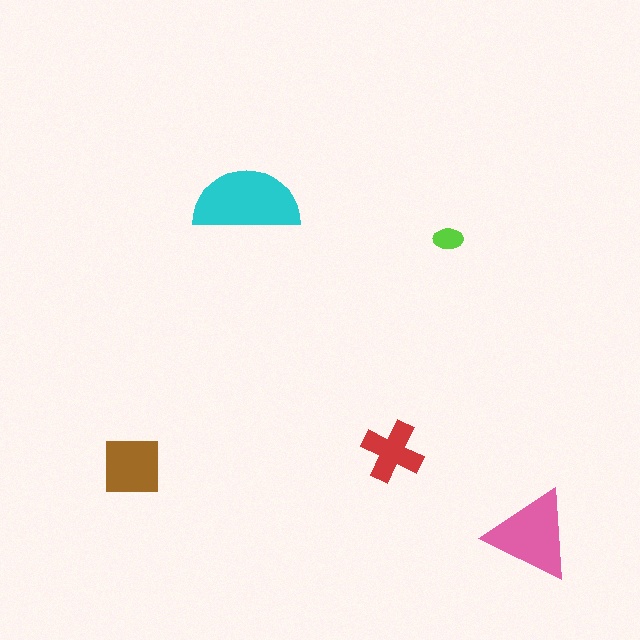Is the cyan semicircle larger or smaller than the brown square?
Larger.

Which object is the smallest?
The lime ellipse.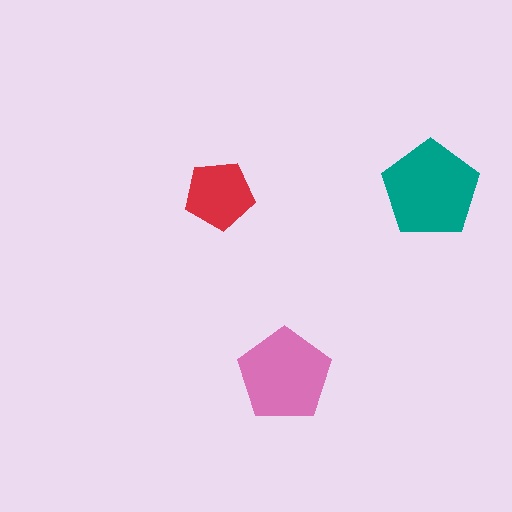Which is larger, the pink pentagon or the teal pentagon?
The teal one.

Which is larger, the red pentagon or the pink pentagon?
The pink one.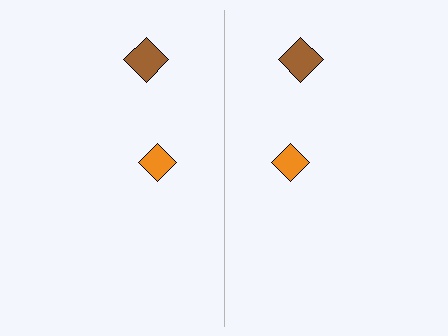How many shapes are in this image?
There are 4 shapes in this image.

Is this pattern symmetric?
Yes, this pattern has bilateral (reflection) symmetry.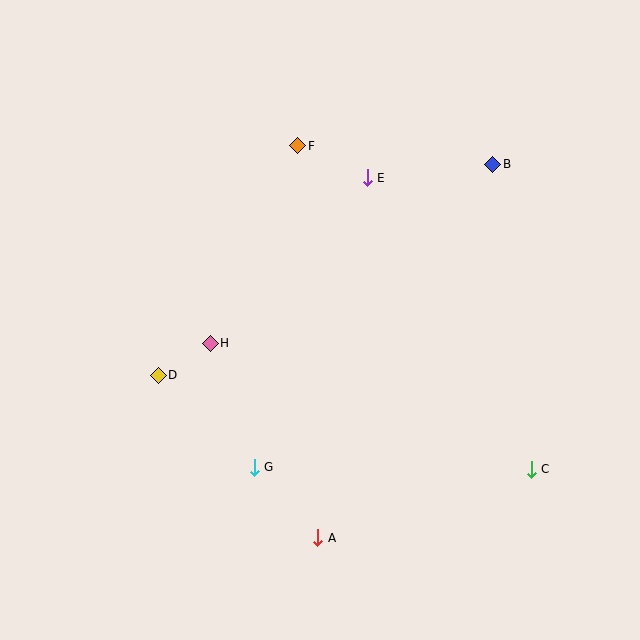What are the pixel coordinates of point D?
Point D is at (158, 375).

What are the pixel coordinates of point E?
Point E is at (367, 178).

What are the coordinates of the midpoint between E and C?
The midpoint between E and C is at (449, 323).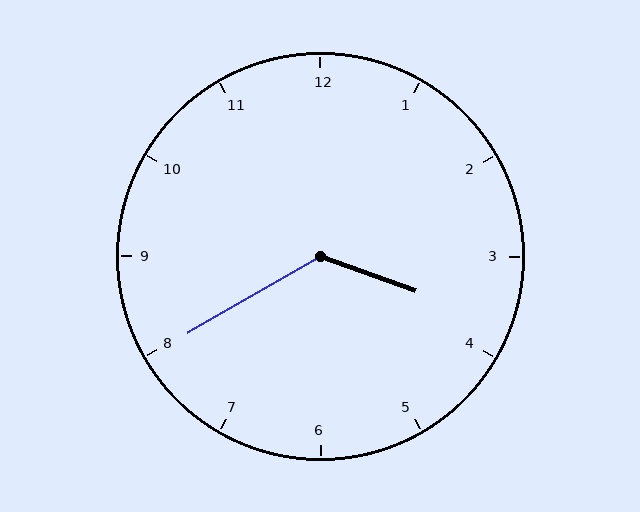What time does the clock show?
3:40.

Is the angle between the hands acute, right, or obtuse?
It is obtuse.